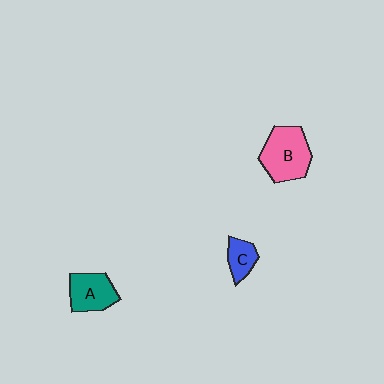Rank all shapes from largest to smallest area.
From largest to smallest: B (pink), A (teal), C (blue).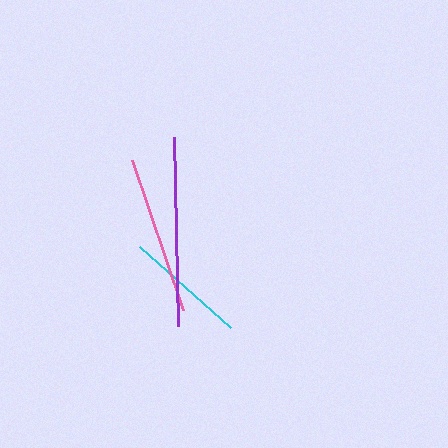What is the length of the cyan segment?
The cyan segment is approximately 121 pixels long.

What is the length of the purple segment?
The purple segment is approximately 190 pixels long.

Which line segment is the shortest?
The cyan line is the shortest at approximately 121 pixels.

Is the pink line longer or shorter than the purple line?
The purple line is longer than the pink line.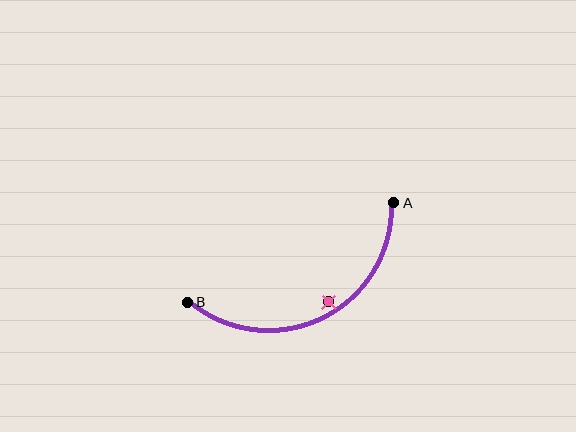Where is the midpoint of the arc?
The arc midpoint is the point on the curve farthest from the straight line joining A and B. It sits below that line.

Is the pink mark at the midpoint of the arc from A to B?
No — the pink mark does not lie on the arc at all. It sits slightly inside the curve.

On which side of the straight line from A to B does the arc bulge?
The arc bulges below the straight line connecting A and B.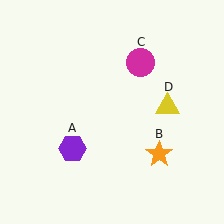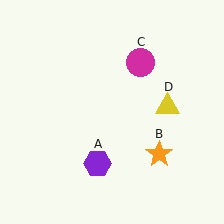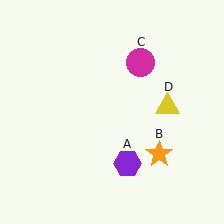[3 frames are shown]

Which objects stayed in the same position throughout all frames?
Orange star (object B) and magenta circle (object C) and yellow triangle (object D) remained stationary.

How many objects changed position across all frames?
1 object changed position: purple hexagon (object A).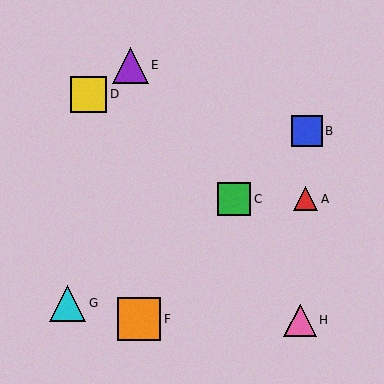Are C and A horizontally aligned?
Yes, both are at y≈199.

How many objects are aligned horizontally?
2 objects (A, C) are aligned horizontally.